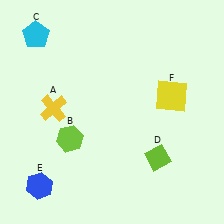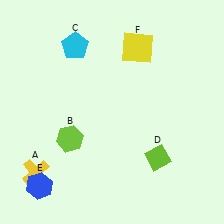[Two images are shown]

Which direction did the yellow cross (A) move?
The yellow cross (A) moved down.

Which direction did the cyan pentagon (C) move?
The cyan pentagon (C) moved right.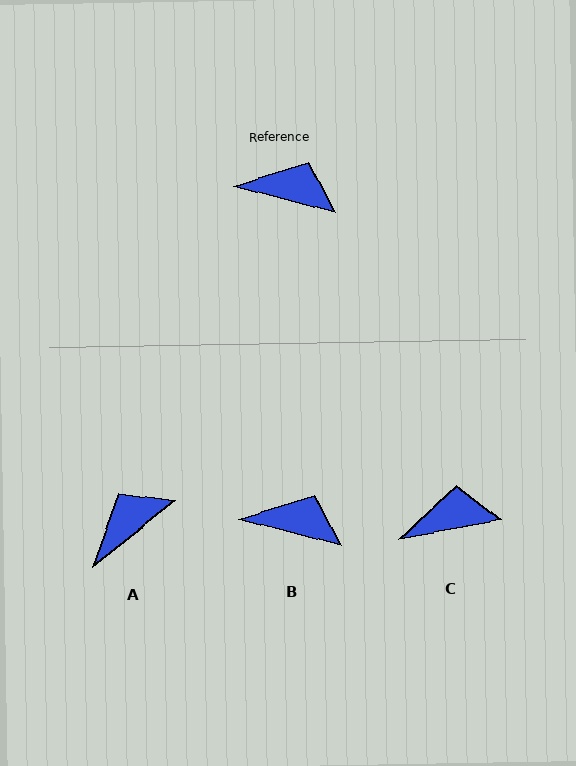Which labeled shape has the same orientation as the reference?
B.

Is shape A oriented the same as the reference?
No, it is off by about 54 degrees.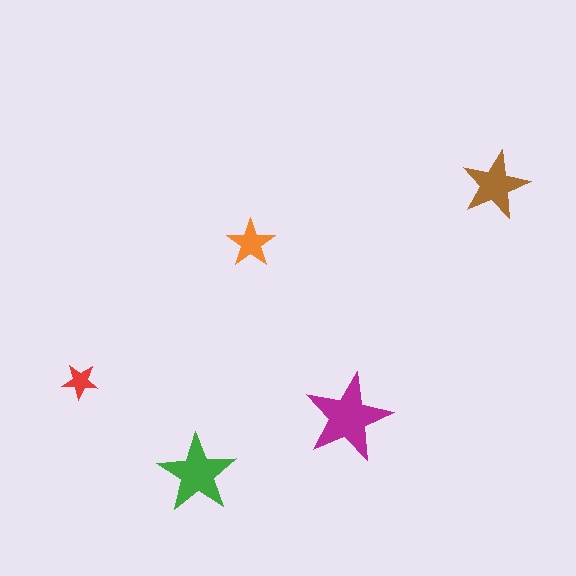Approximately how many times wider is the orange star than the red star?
About 1.5 times wider.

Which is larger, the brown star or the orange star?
The brown one.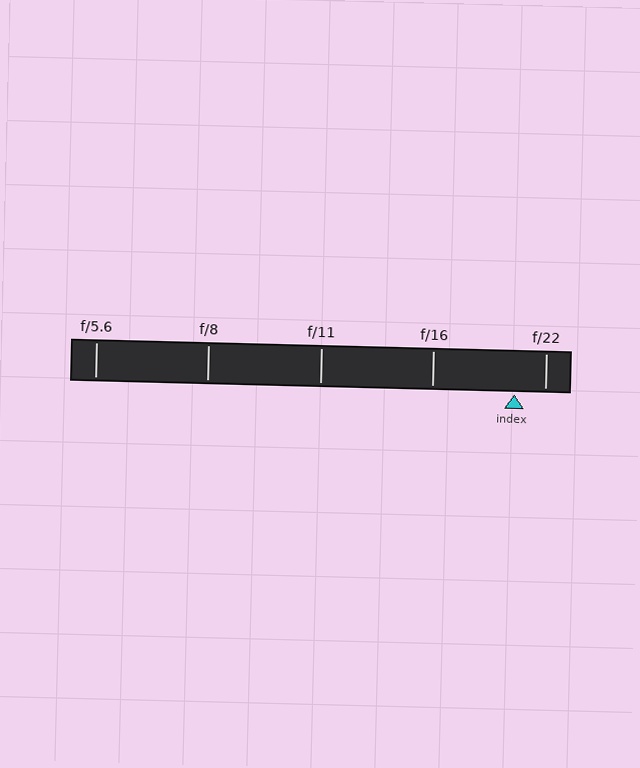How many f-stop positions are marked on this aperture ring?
There are 5 f-stop positions marked.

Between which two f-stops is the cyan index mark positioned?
The index mark is between f/16 and f/22.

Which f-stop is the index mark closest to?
The index mark is closest to f/22.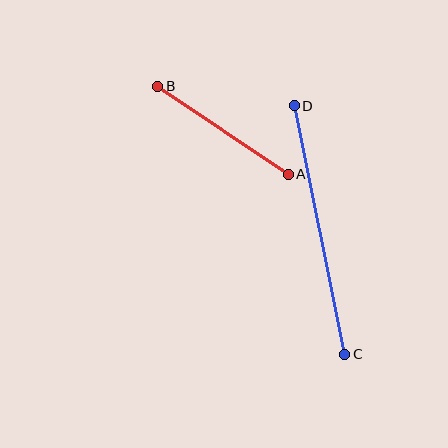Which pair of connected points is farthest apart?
Points C and D are farthest apart.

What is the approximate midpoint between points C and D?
The midpoint is at approximately (320, 230) pixels.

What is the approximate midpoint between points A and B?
The midpoint is at approximately (223, 130) pixels.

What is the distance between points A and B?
The distance is approximately 157 pixels.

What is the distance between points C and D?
The distance is approximately 254 pixels.